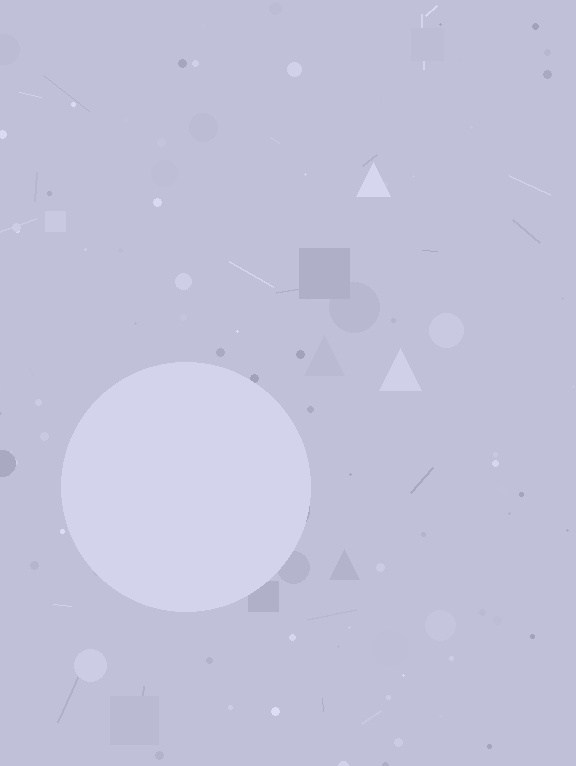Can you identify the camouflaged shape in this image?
The camouflaged shape is a circle.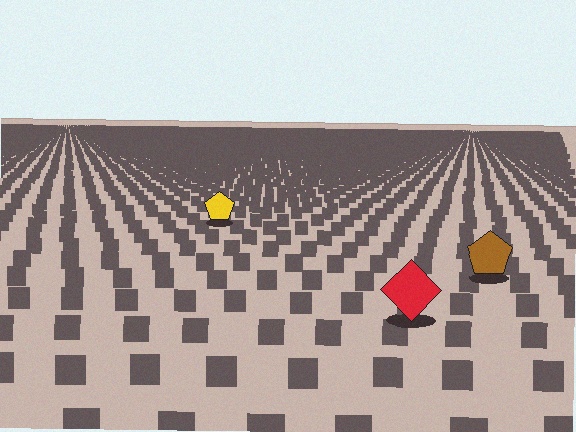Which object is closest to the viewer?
The red diamond is closest. The texture marks near it are larger and more spread out.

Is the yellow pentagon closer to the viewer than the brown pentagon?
No. The brown pentagon is closer — you can tell from the texture gradient: the ground texture is coarser near it.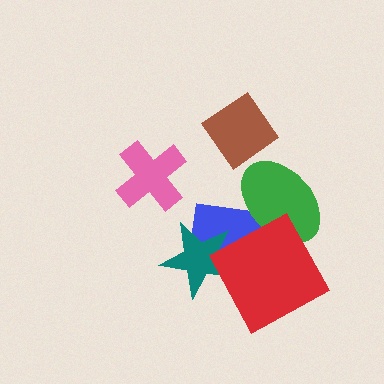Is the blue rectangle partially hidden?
Yes, it is partially covered by another shape.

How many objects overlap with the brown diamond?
0 objects overlap with the brown diamond.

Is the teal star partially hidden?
Yes, it is partially covered by another shape.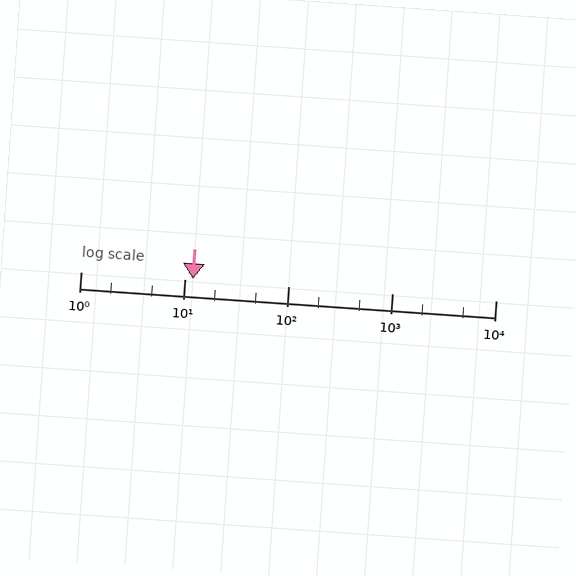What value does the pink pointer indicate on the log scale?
The pointer indicates approximately 12.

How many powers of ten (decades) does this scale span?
The scale spans 4 decades, from 1 to 10000.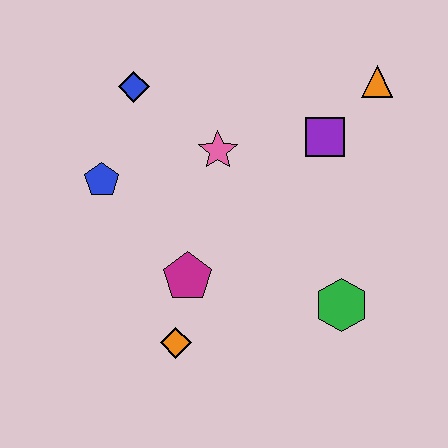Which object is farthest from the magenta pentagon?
The orange triangle is farthest from the magenta pentagon.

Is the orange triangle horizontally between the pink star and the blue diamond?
No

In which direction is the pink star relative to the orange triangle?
The pink star is to the left of the orange triangle.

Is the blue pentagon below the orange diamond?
No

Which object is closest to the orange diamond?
The magenta pentagon is closest to the orange diamond.